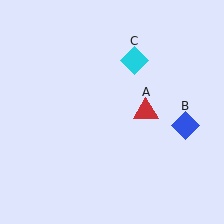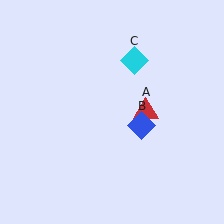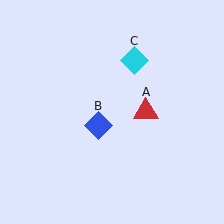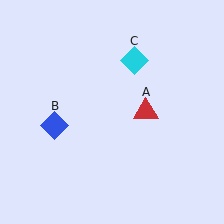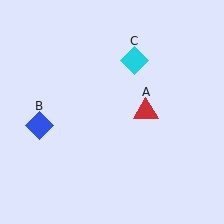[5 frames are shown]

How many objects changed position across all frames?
1 object changed position: blue diamond (object B).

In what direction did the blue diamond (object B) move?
The blue diamond (object B) moved left.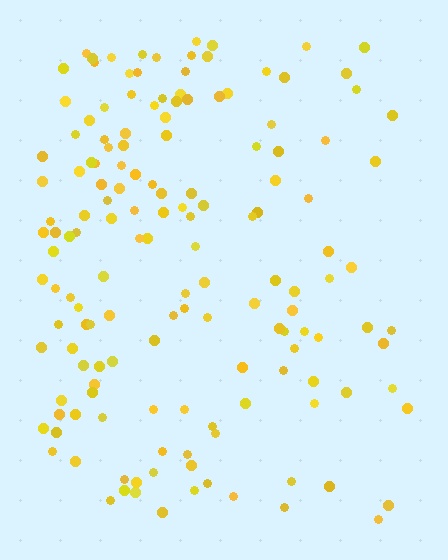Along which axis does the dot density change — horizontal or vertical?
Horizontal.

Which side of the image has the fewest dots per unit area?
The right.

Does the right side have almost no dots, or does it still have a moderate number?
Still a moderate number, just noticeably fewer than the left.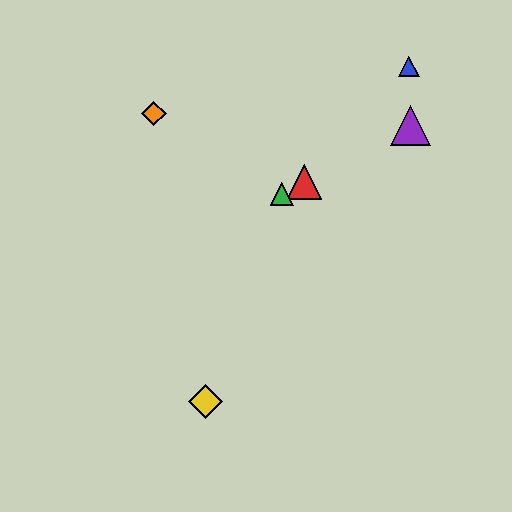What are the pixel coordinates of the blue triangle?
The blue triangle is at (409, 66).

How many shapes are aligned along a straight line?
3 shapes (the red triangle, the green triangle, the purple triangle) are aligned along a straight line.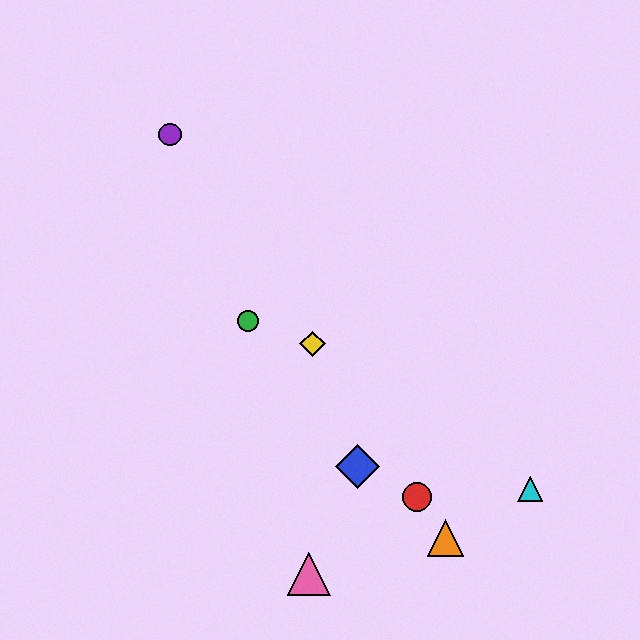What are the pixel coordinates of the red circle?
The red circle is at (417, 497).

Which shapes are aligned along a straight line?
The red circle, the yellow diamond, the purple circle, the orange triangle are aligned along a straight line.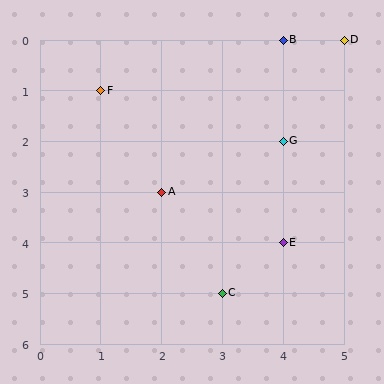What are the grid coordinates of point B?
Point B is at grid coordinates (4, 0).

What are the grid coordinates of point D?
Point D is at grid coordinates (5, 0).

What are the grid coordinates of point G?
Point G is at grid coordinates (4, 2).